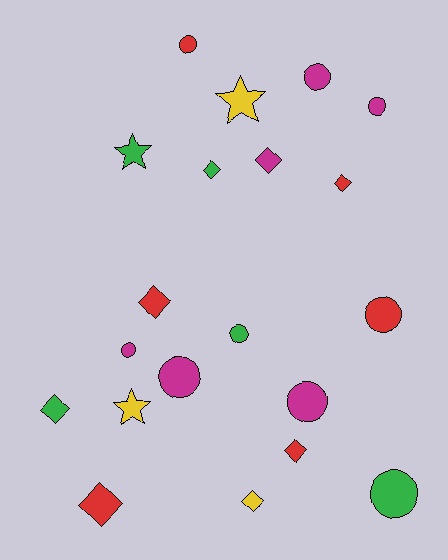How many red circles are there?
There are 2 red circles.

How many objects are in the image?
There are 20 objects.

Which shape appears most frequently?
Circle, with 9 objects.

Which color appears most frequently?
Red, with 6 objects.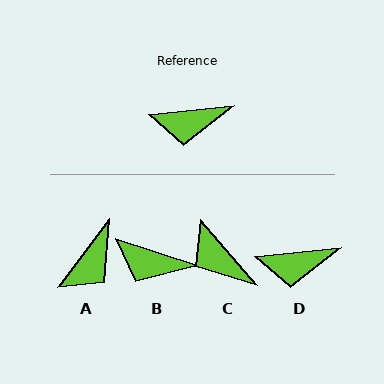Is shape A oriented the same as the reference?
No, it is off by about 48 degrees.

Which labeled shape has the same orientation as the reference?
D.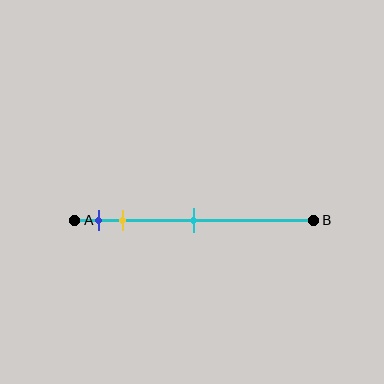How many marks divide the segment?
There are 3 marks dividing the segment.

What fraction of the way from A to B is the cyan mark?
The cyan mark is approximately 50% (0.5) of the way from A to B.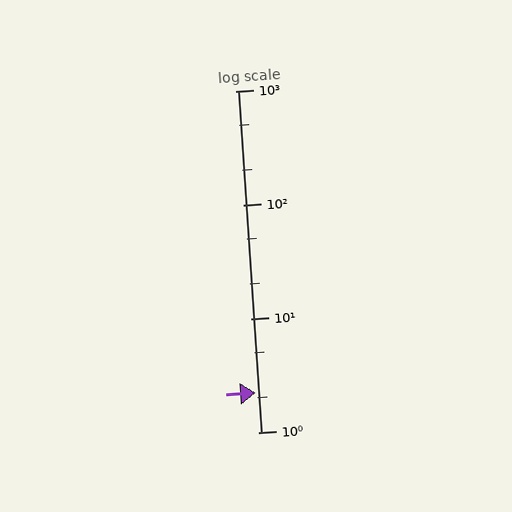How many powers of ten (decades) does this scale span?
The scale spans 3 decades, from 1 to 1000.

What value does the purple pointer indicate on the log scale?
The pointer indicates approximately 2.2.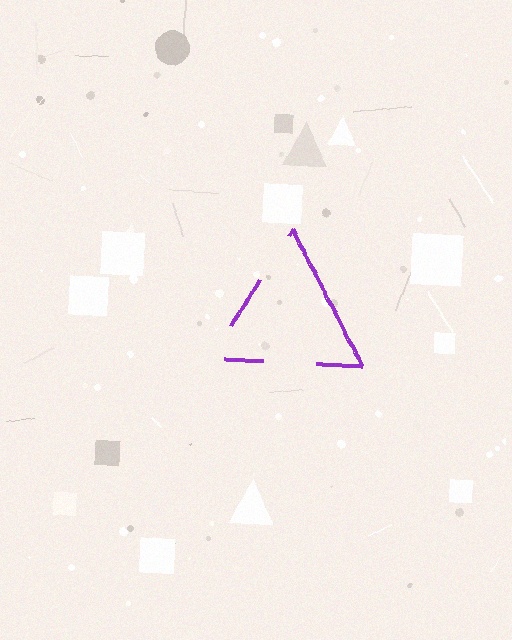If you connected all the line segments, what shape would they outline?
They would outline a triangle.